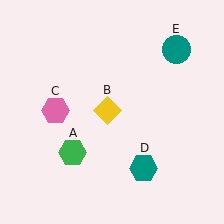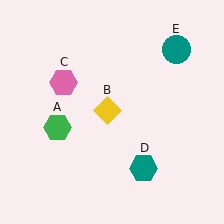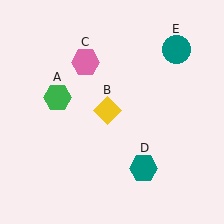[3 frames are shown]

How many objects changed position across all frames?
2 objects changed position: green hexagon (object A), pink hexagon (object C).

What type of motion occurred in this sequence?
The green hexagon (object A), pink hexagon (object C) rotated clockwise around the center of the scene.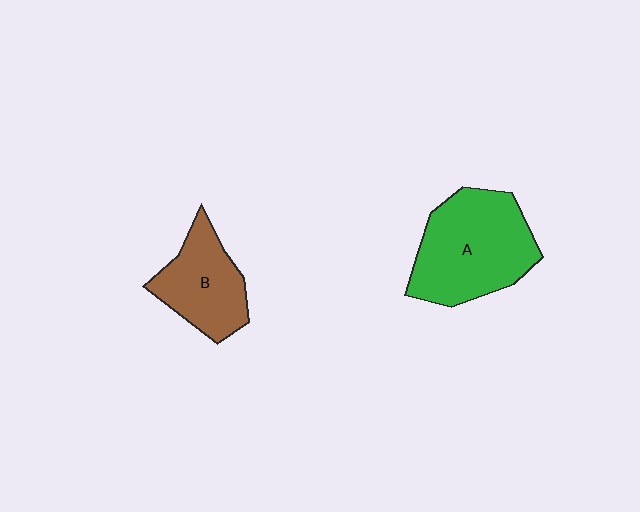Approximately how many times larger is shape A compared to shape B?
Approximately 1.5 times.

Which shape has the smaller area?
Shape B (brown).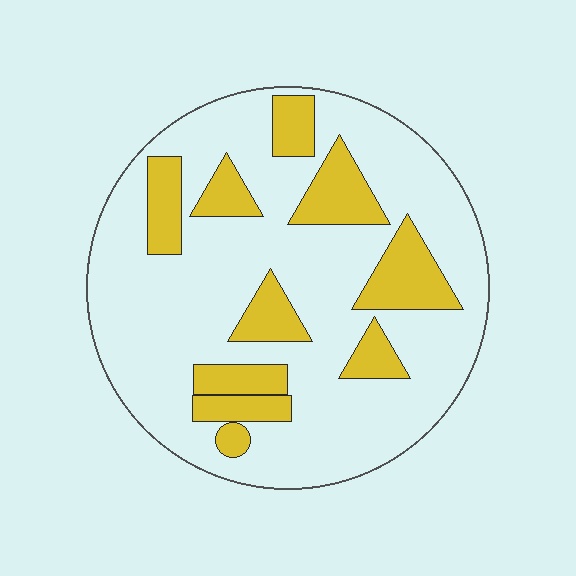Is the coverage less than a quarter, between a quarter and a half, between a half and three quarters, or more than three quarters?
Less than a quarter.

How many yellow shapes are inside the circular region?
10.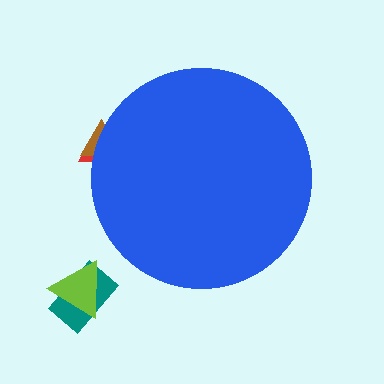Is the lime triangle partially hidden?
No, the lime triangle is fully visible.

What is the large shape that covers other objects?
A blue circle.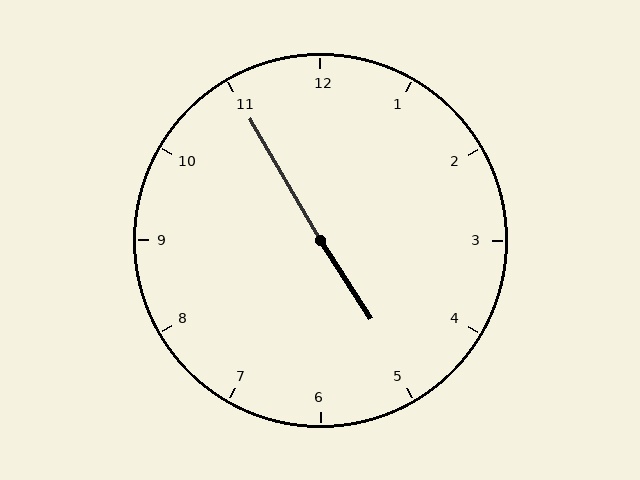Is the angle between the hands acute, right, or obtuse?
It is obtuse.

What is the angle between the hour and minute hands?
Approximately 178 degrees.